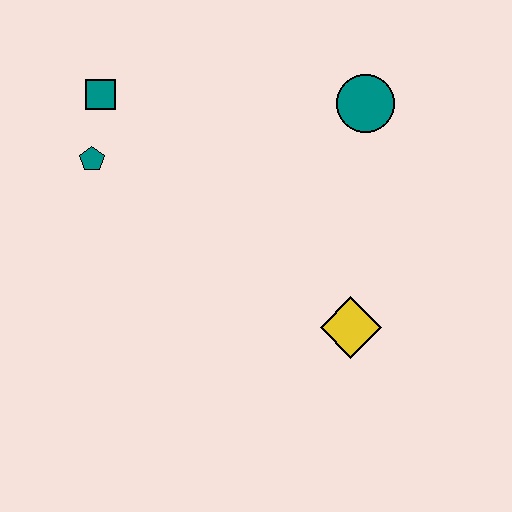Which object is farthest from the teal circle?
The teal pentagon is farthest from the teal circle.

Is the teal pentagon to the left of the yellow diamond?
Yes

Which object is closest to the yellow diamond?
The teal circle is closest to the yellow diamond.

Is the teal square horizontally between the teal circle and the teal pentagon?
Yes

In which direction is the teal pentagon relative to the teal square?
The teal pentagon is below the teal square.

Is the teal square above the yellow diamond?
Yes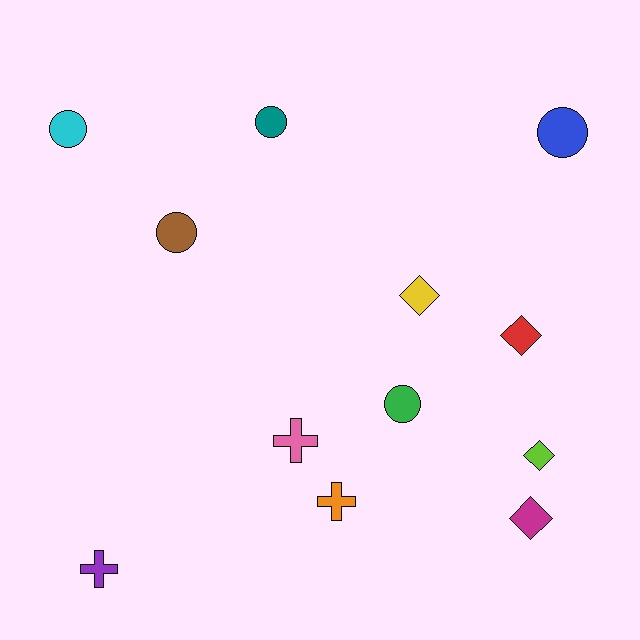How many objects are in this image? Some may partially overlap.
There are 12 objects.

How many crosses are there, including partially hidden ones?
There are 3 crosses.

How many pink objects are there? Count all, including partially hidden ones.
There is 1 pink object.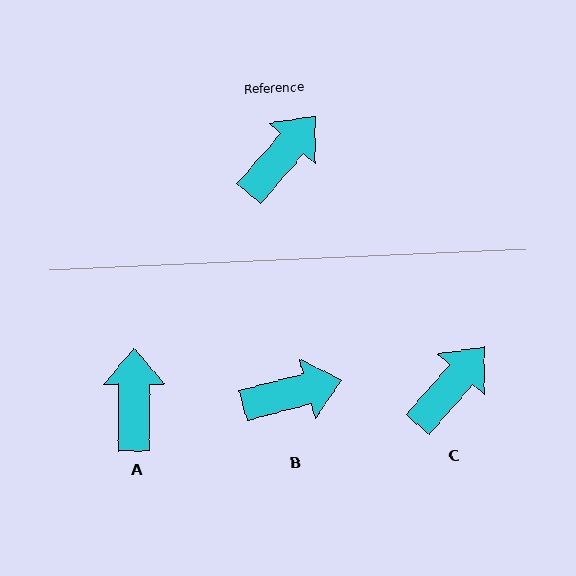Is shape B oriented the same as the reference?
No, it is off by about 35 degrees.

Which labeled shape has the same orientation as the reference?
C.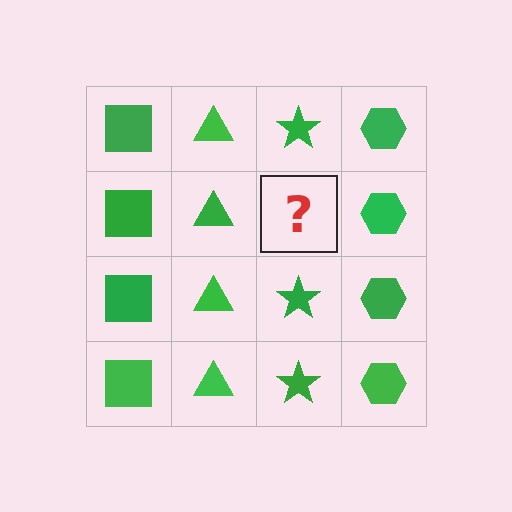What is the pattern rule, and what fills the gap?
The rule is that each column has a consistent shape. The gap should be filled with a green star.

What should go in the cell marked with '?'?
The missing cell should contain a green star.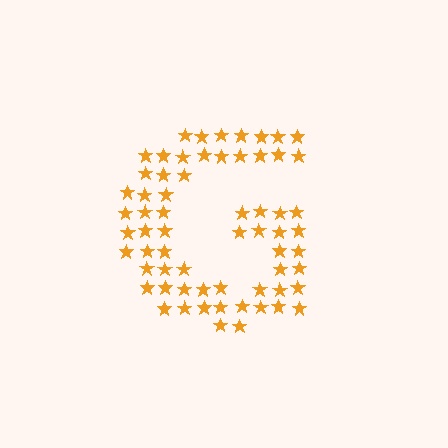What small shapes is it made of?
It is made of small stars.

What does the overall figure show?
The overall figure shows the letter G.